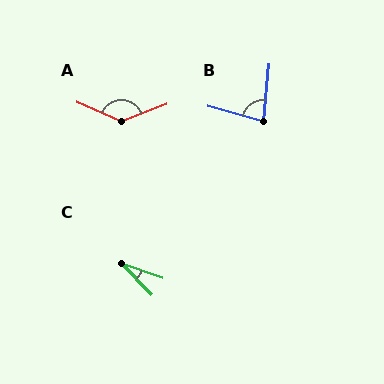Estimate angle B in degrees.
Approximately 80 degrees.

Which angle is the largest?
A, at approximately 135 degrees.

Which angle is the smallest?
C, at approximately 26 degrees.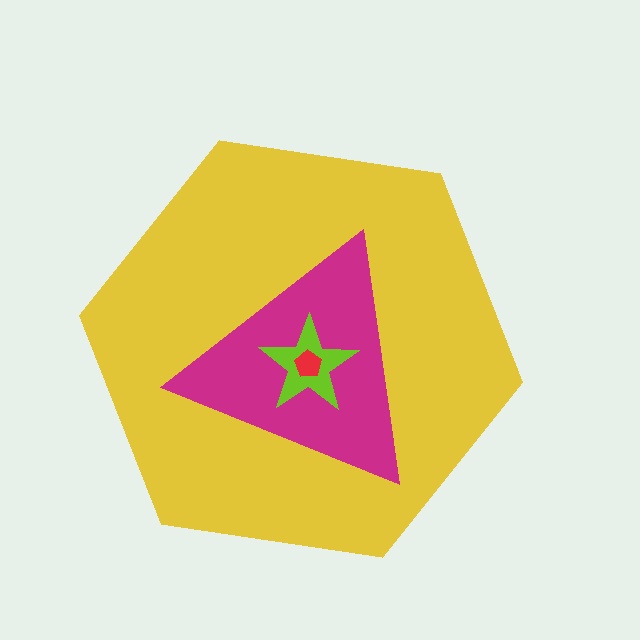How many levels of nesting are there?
4.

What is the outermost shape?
The yellow hexagon.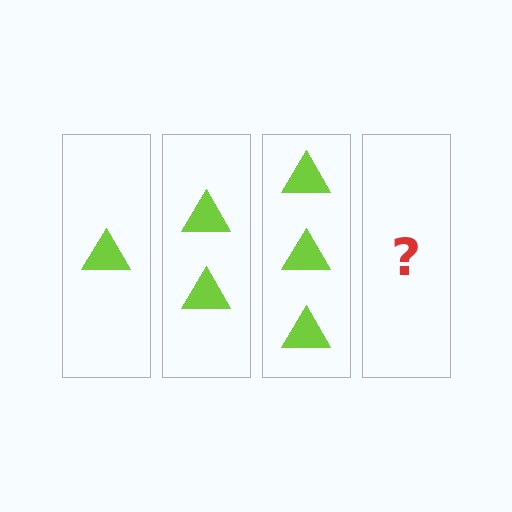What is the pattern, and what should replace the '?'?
The pattern is that each step adds one more triangle. The '?' should be 4 triangles.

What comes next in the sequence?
The next element should be 4 triangles.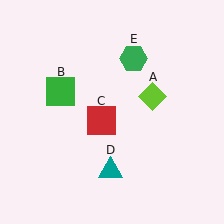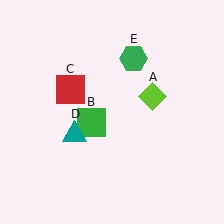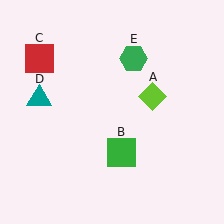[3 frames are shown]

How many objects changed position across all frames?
3 objects changed position: green square (object B), red square (object C), teal triangle (object D).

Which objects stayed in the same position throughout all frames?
Lime diamond (object A) and green hexagon (object E) remained stationary.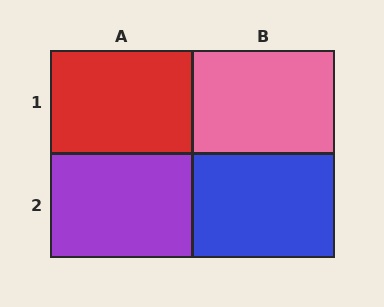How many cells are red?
1 cell is red.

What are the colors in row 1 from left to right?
Red, pink.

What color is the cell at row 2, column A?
Purple.